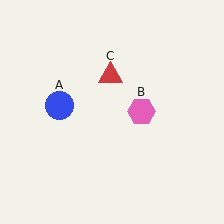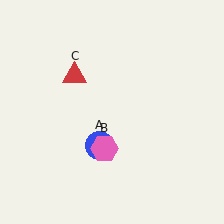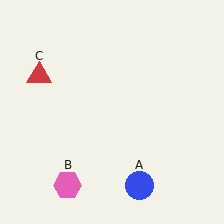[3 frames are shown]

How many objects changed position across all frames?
3 objects changed position: blue circle (object A), pink hexagon (object B), red triangle (object C).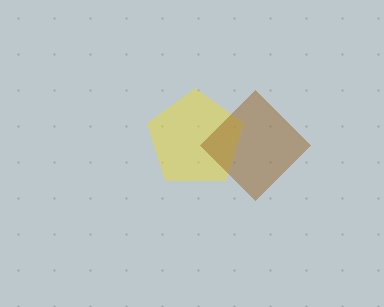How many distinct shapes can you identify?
There are 2 distinct shapes: a yellow pentagon, a brown diamond.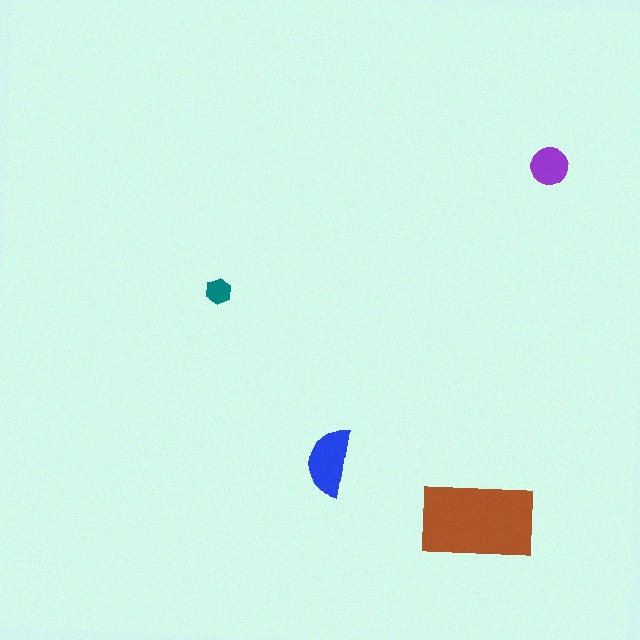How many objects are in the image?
There are 4 objects in the image.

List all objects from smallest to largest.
The teal hexagon, the purple circle, the blue semicircle, the brown rectangle.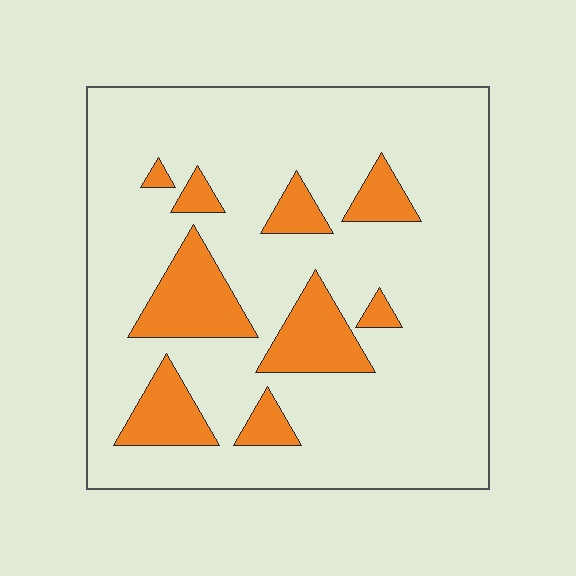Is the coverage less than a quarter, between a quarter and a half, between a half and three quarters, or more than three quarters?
Less than a quarter.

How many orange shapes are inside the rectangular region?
9.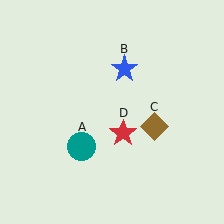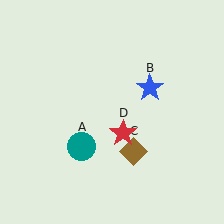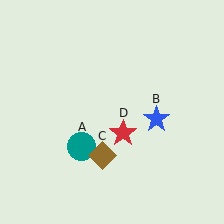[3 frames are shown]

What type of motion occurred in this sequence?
The blue star (object B), brown diamond (object C) rotated clockwise around the center of the scene.